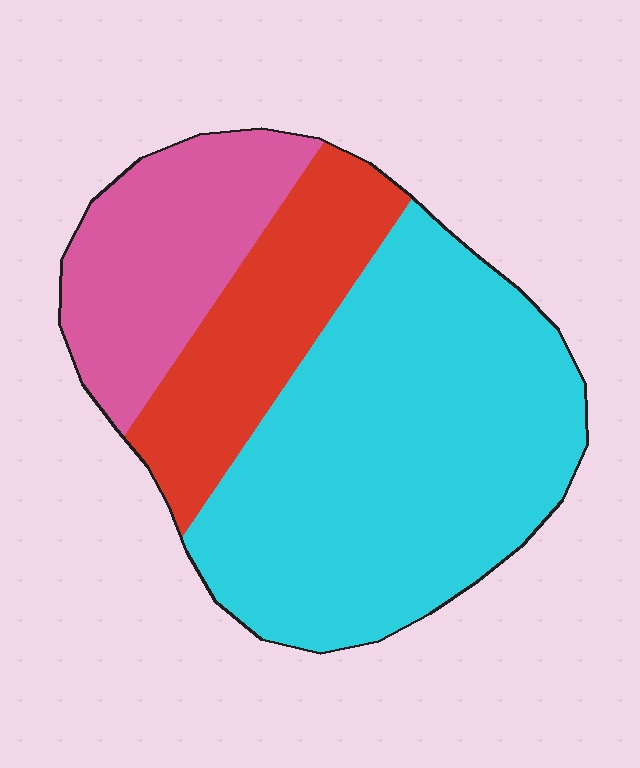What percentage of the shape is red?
Red takes up between a sixth and a third of the shape.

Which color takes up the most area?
Cyan, at roughly 55%.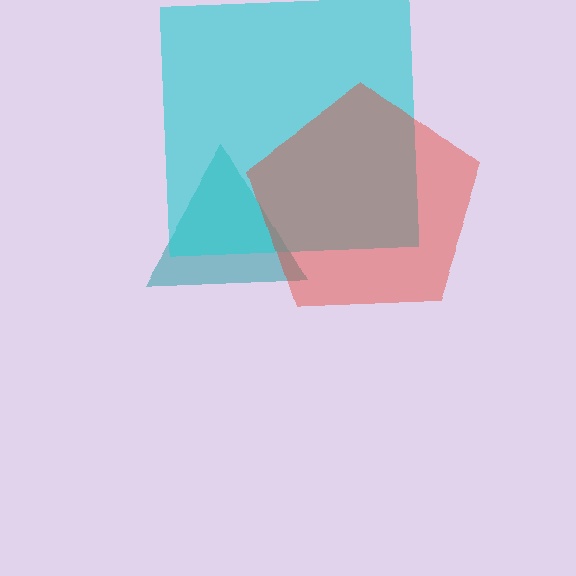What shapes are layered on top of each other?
The layered shapes are: a teal triangle, a cyan square, a red pentagon.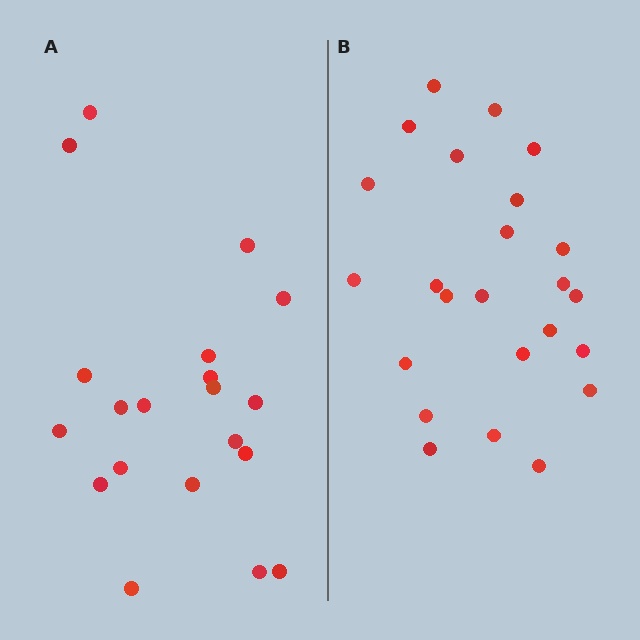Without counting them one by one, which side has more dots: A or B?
Region B (the right region) has more dots.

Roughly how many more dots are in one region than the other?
Region B has about 4 more dots than region A.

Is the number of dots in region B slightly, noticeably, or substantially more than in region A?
Region B has only slightly more — the two regions are fairly close. The ratio is roughly 1.2 to 1.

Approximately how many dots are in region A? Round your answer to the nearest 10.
About 20 dots.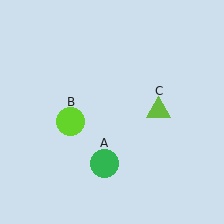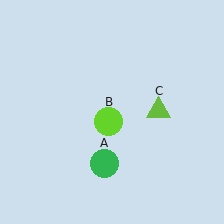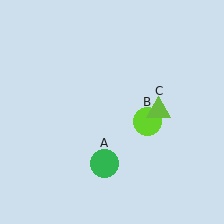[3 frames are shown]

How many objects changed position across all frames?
1 object changed position: lime circle (object B).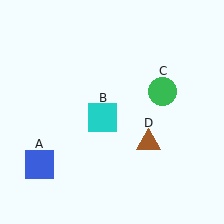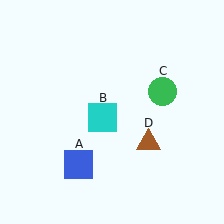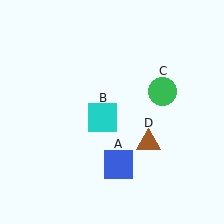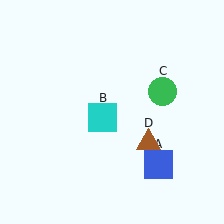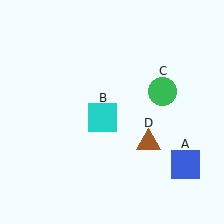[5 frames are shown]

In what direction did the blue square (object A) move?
The blue square (object A) moved right.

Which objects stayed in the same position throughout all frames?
Cyan square (object B) and green circle (object C) and brown triangle (object D) remained stationary.